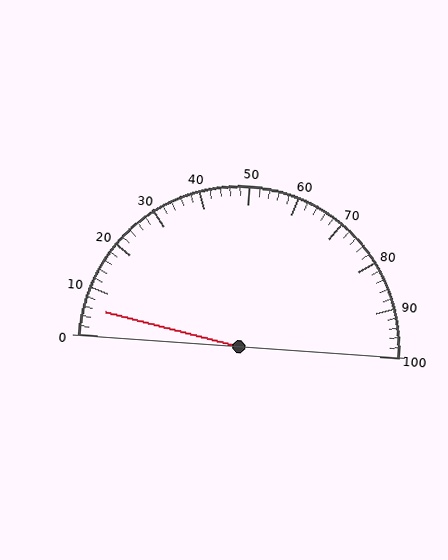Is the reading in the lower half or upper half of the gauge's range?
The reading is in the lower half of the range (0 to 100).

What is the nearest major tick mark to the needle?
The nearest major tick mark is 10.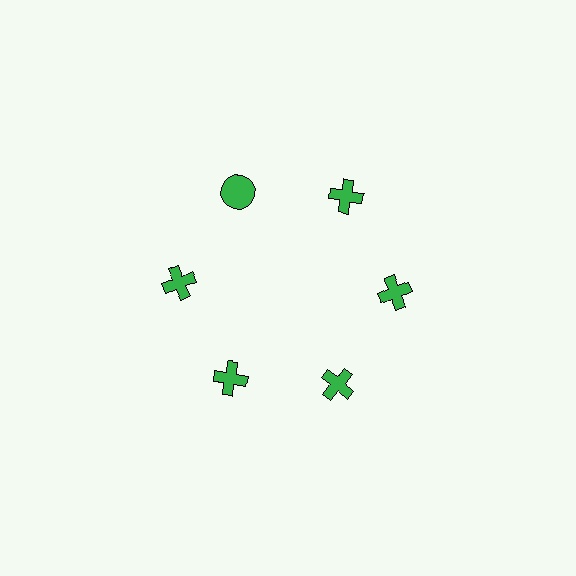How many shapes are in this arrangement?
There are 6 shapes arranged in a ring pattern.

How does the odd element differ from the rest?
It has a different shape: circle instead of cross.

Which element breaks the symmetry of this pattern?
The green circle at roughly the 11 o'clock position breaks the symmetry. All other shapes are green crosses.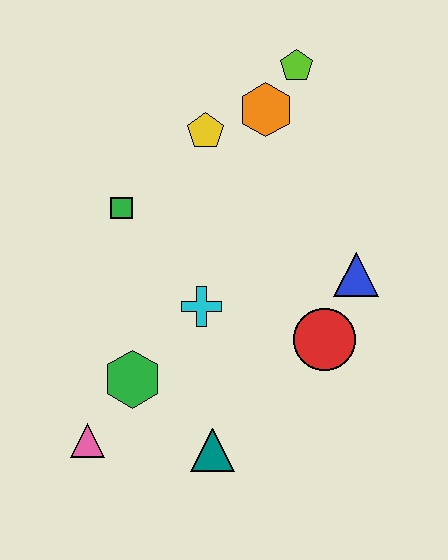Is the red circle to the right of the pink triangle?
Yes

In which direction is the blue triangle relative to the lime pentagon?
The blue triangle is below the lime pentagon.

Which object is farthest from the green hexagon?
The lime pentagon is farthest from the green hexagon.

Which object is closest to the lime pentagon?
The orange hexagon is closest to the lime pentagon.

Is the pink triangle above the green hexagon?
No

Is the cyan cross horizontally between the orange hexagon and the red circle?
No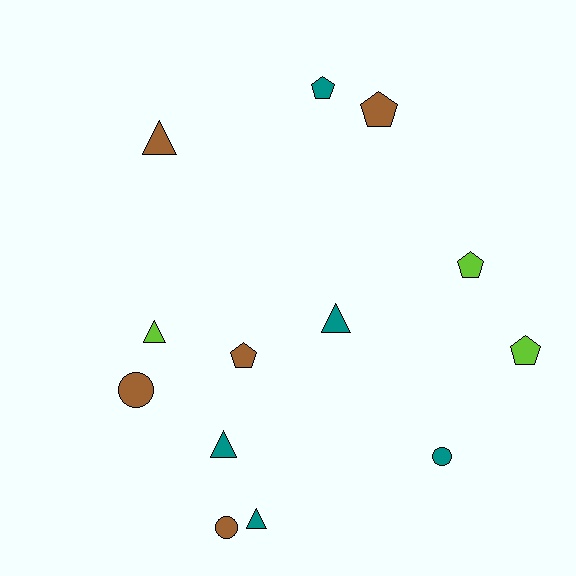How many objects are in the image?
There are 13 objects.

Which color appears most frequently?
Teal, with 5 objects.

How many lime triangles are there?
There is 1 lime triangle.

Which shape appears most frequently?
Triangle, with 5 objects.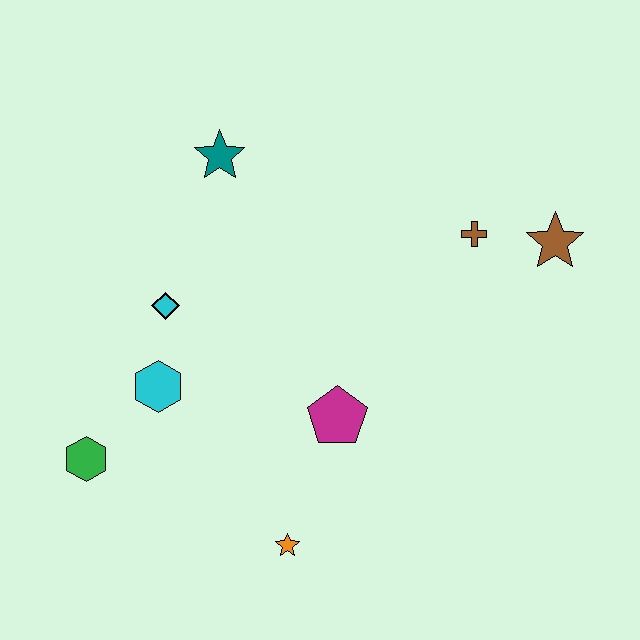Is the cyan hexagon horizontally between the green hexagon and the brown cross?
Yes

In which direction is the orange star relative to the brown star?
The orange star is below the brown star.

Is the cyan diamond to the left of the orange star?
Yes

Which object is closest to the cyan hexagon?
The cyan diamond is closest to the cyan hexagon.